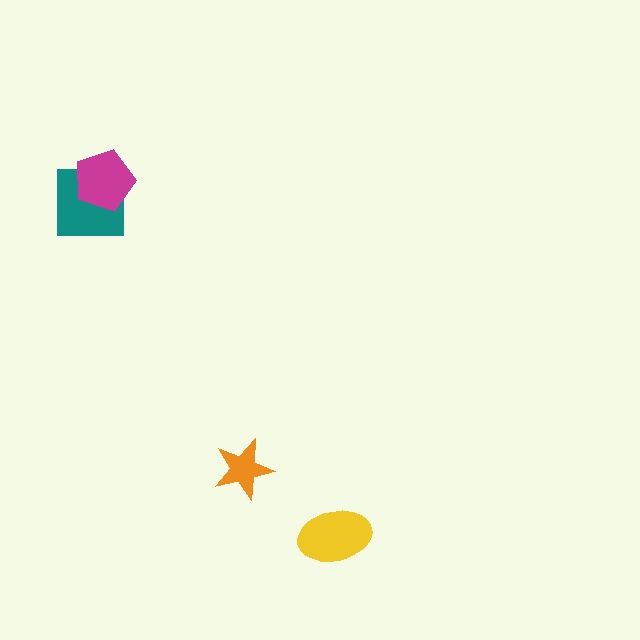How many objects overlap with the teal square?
1 object overlaps with the teal square.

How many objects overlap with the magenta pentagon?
1 object overlaps with the magenta pentagon.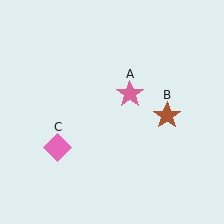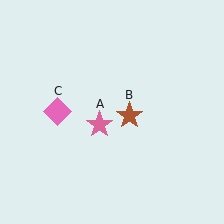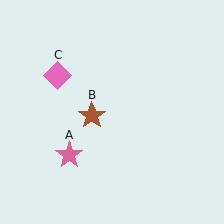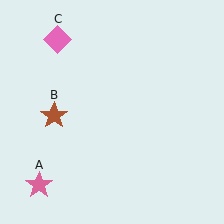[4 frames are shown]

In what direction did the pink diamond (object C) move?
The pink diamond (object C) moved up.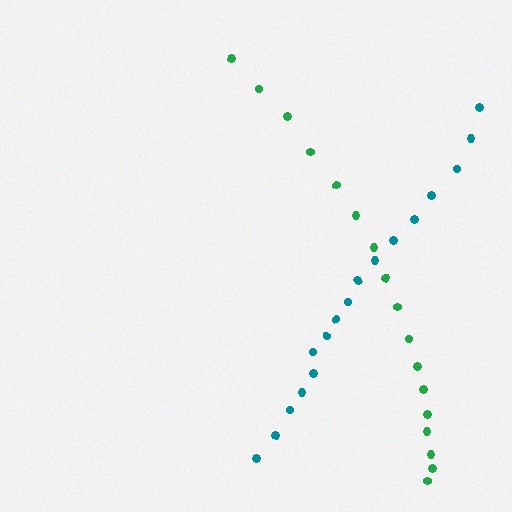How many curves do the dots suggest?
There are 2 distinct paths.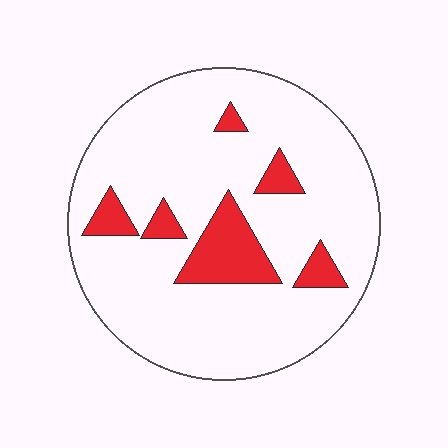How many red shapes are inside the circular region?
6.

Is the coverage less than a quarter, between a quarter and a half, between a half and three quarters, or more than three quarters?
Less than a quarter.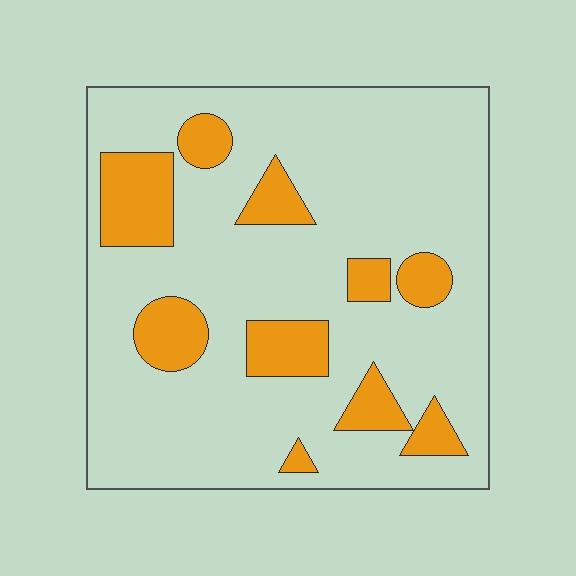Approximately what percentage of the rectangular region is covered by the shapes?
Approximately 20%.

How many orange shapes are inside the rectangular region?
10.